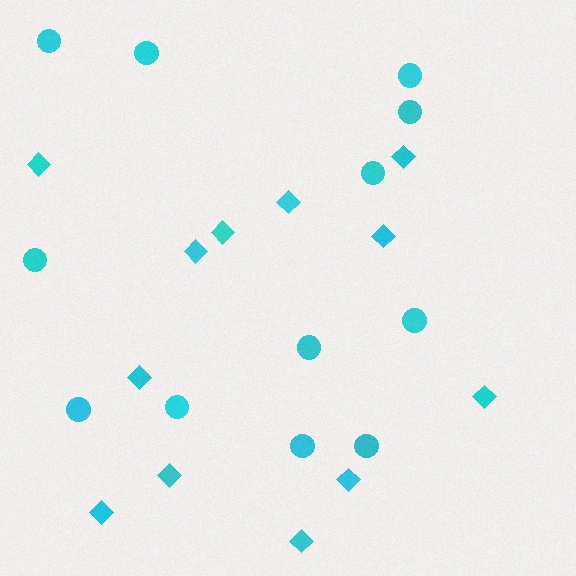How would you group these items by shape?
There are 2 groups: one group of circles (12) and one group of diamonds (12).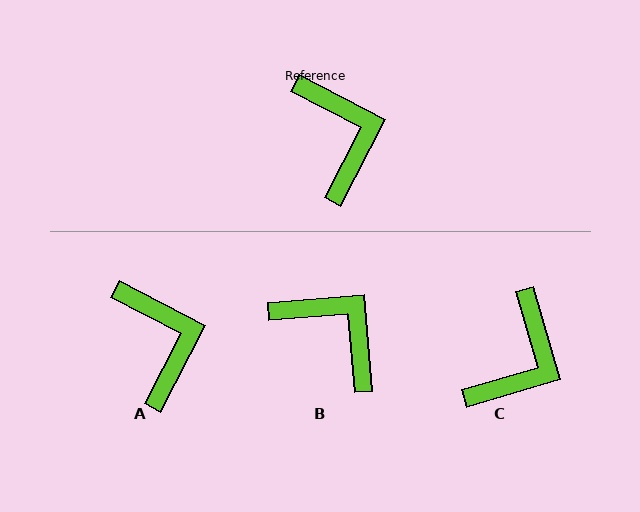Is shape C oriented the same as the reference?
No, it is off by about 46 degrees.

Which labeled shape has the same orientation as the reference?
A.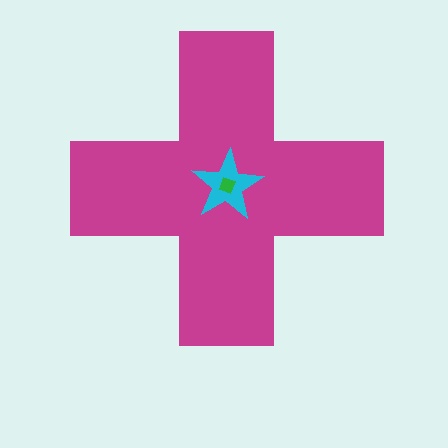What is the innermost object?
The green diamond.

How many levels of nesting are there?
3.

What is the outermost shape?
The magenta cross.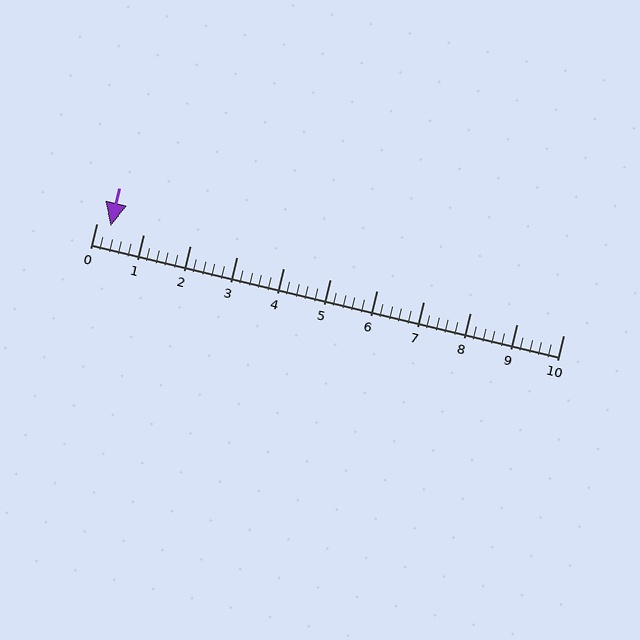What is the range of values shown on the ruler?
The ruler shows values from 0 to 10.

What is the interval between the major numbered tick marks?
The major tick marks are spaced 1 units apart.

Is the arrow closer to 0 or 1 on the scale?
The arrow is closer to 0.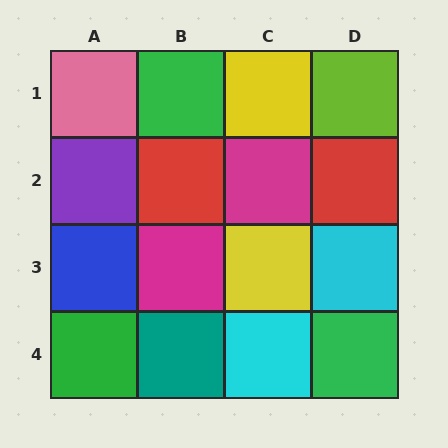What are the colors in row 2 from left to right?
Purple, red, magenta, red.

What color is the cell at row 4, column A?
Green.